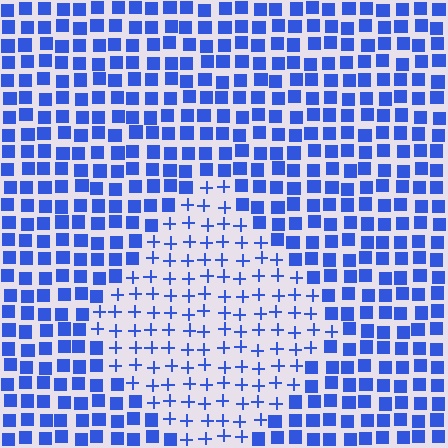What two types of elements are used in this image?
The image uses plus signs inside the diamond region and squares outside it.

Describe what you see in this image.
The image is filled with small blue elements arranged in a uniform grid. A diamond-shaped region contains plus signs, while the surrounding area contains squares. The boundary is defined purely by the change in element shape.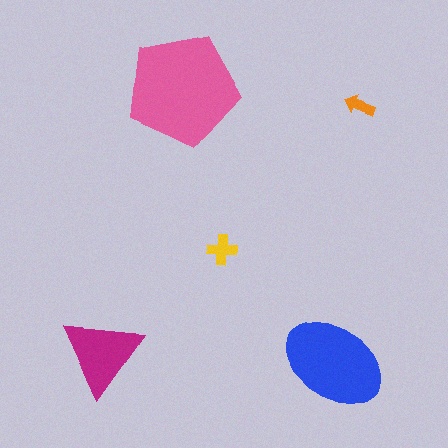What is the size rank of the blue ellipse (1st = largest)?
2nd.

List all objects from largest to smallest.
The pink pentagon, the blue ellipse, the magenta triangle, the yellow cross, the orange arrow.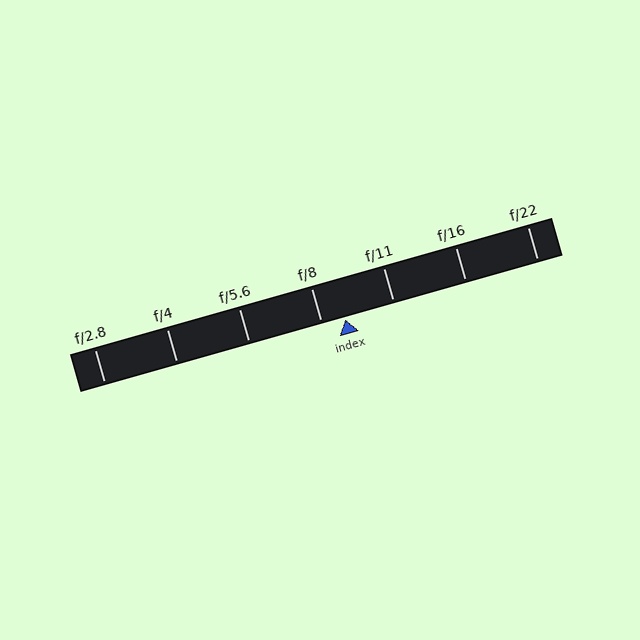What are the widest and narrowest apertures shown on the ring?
The widest aperture shown is f/2.8 and the narrowest is f/22.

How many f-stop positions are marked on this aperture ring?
There are 7 f-stop positions marked.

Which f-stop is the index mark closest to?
The index mark is closest to f/8.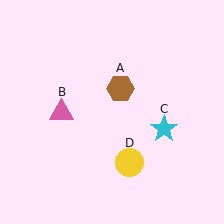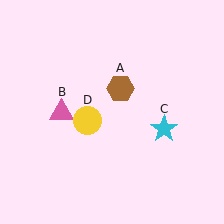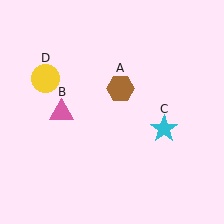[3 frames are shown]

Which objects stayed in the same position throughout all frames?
Brown hexagon (object A) and pink triangle (object B) and cyan star (object C) remained stationary.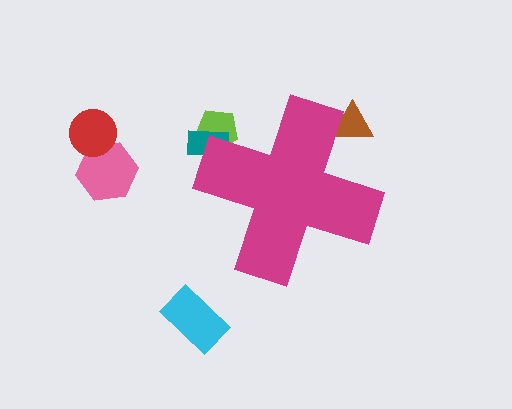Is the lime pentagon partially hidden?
Yes, the lime pentagon is partially hidden behind the magenta cross.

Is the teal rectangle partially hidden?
Yes, the teal rectangle is partially hidden behind the magenta cross.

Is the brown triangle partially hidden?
Yes, the brown triangle is partially hidden behind the magenta cross.